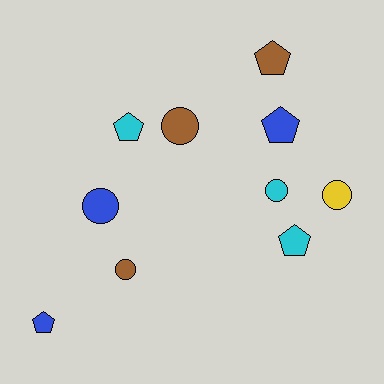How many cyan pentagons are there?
There are 2 cyan pentagons.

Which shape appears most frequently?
Pentagon, with 5 objects.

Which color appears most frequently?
Cyan, with 3 objects.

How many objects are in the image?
There are 10 objects.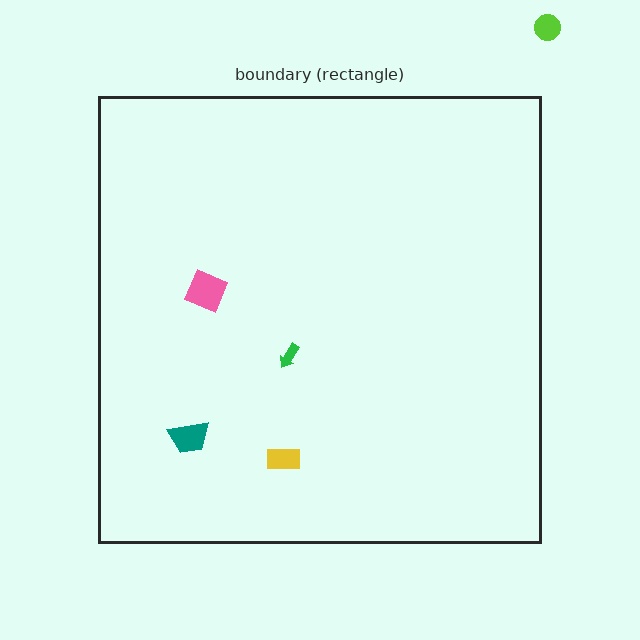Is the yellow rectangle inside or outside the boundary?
Inside.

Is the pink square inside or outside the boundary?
Inside.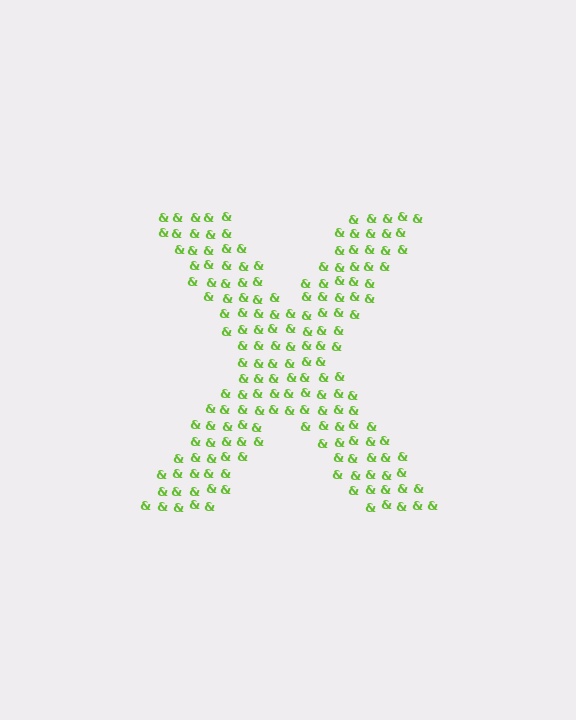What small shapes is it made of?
It is made of small ampersands.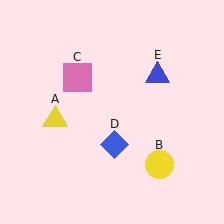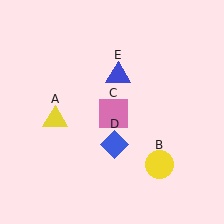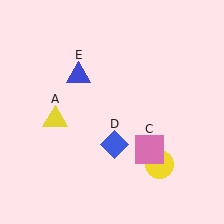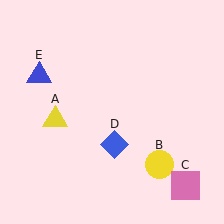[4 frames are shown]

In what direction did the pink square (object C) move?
The pink square (object C) moved down and to the right.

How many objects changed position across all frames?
2 objects changed position: pink square (object C), blue triangle (object E).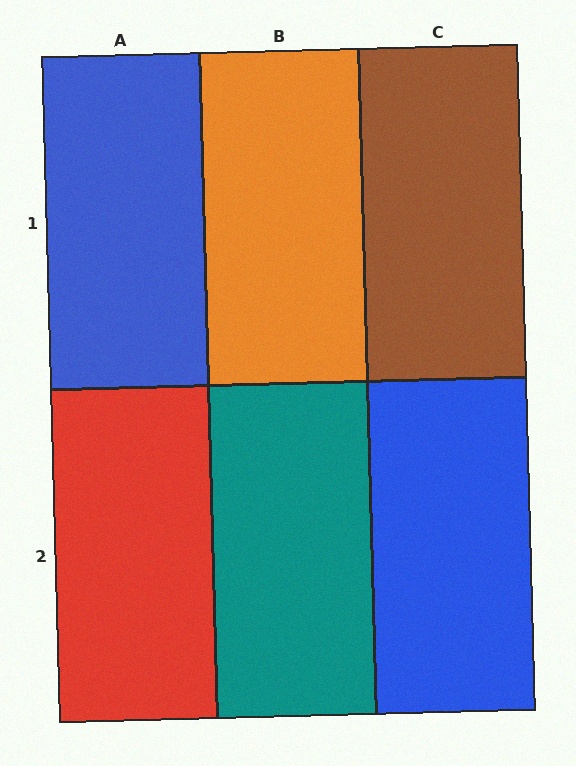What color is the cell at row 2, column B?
Teal.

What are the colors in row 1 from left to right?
Blue, orange, brown.